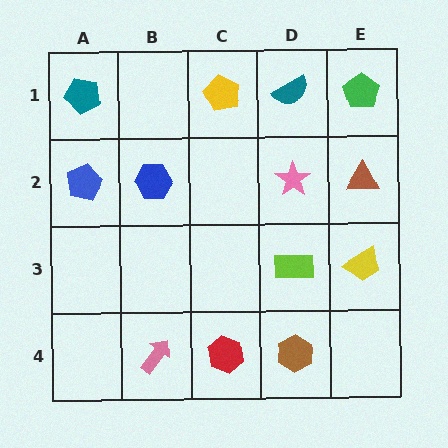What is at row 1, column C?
A yellow pentagon.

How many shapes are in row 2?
4 shapes.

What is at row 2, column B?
A blue hexagon.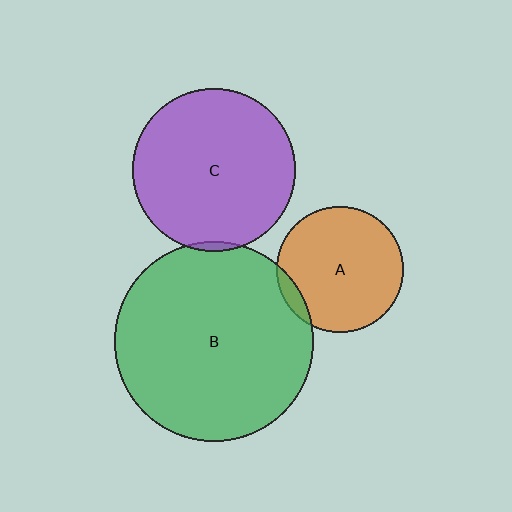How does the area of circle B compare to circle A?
Approximately 2.5 times.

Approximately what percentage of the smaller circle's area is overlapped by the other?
Approximately 5%.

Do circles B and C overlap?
Yes.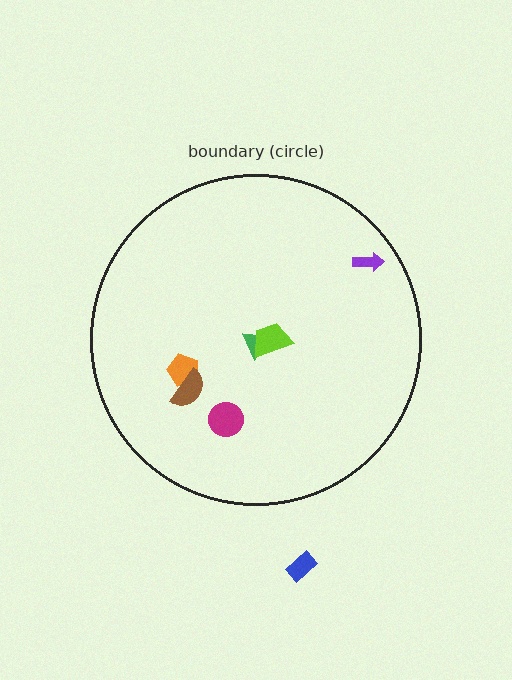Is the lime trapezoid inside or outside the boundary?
Inside.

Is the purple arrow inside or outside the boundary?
Inside.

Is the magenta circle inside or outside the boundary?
Inside.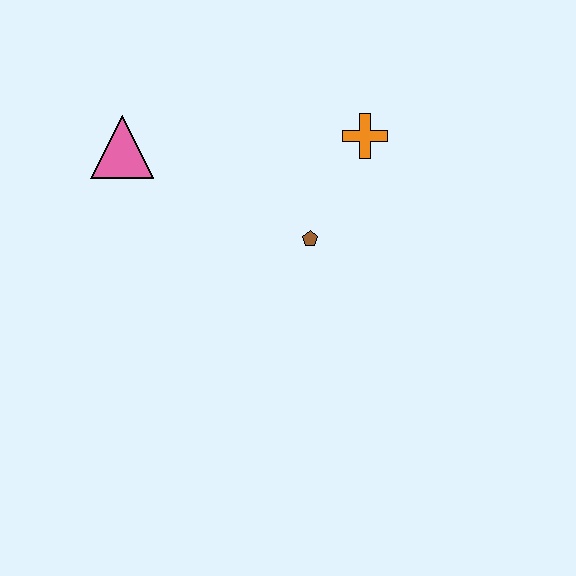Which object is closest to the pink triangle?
The brown pentagon is closest to the pink triangle.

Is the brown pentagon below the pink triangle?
Yes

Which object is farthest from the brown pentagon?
The pink triangle is farthest from the brown pentagon.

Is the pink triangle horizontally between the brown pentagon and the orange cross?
No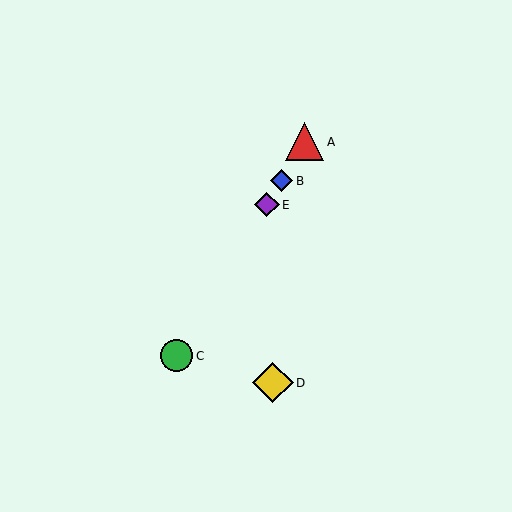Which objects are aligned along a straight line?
Objects A, B, C, E are aligned along a straight line.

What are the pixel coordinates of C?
Object C is at (177, 356).